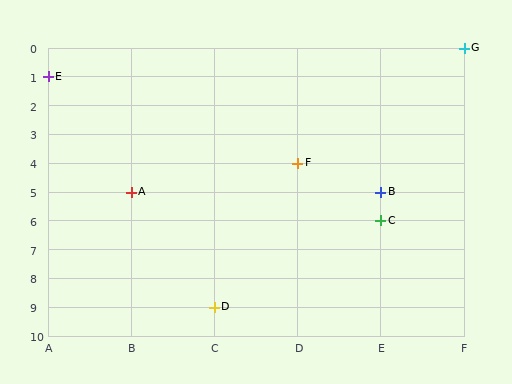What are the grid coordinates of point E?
Point E is at grid coordinates (A, 1).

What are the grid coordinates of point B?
Point B is at grid coordinates (E, 5).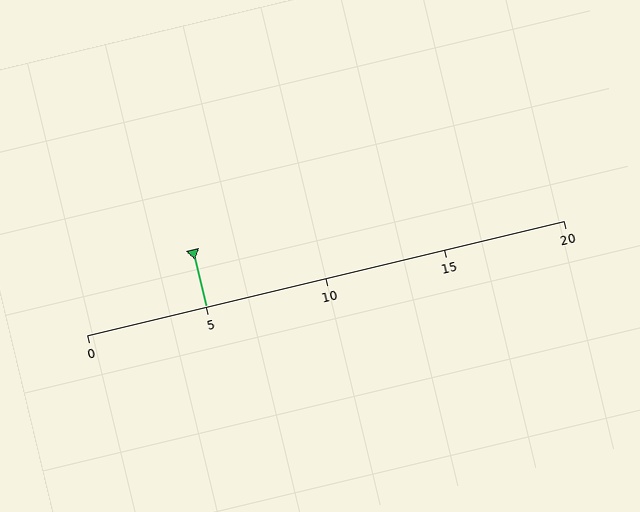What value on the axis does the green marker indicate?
The marker indicates approximately 5.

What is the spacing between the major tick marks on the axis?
The major ticks are spaced 5 apart.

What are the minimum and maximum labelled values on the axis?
The axis runs from 0 to 20.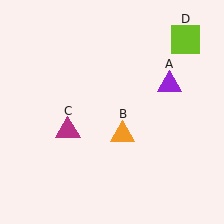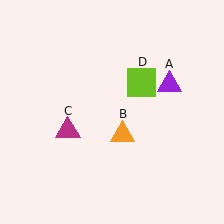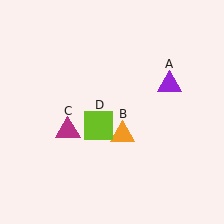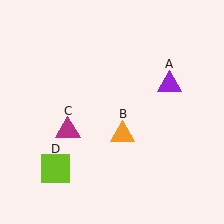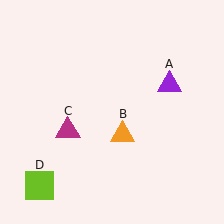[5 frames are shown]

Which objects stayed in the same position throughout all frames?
Purple triangle (object A) and orange triangle (object B) and magenta triangle (object C) remained stationary.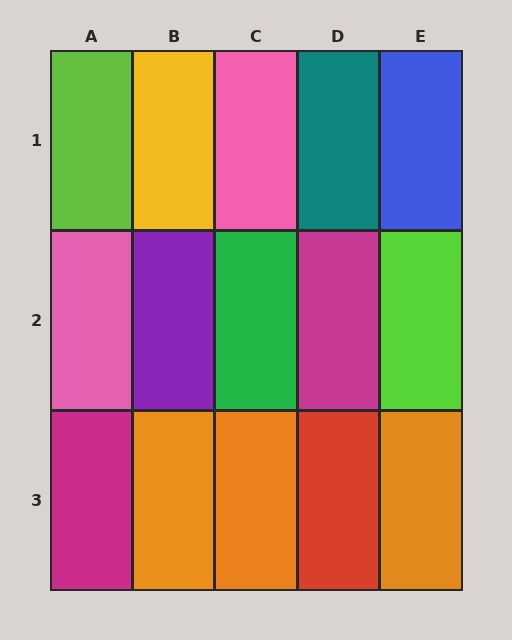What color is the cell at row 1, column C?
Pink.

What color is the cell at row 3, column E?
Orange.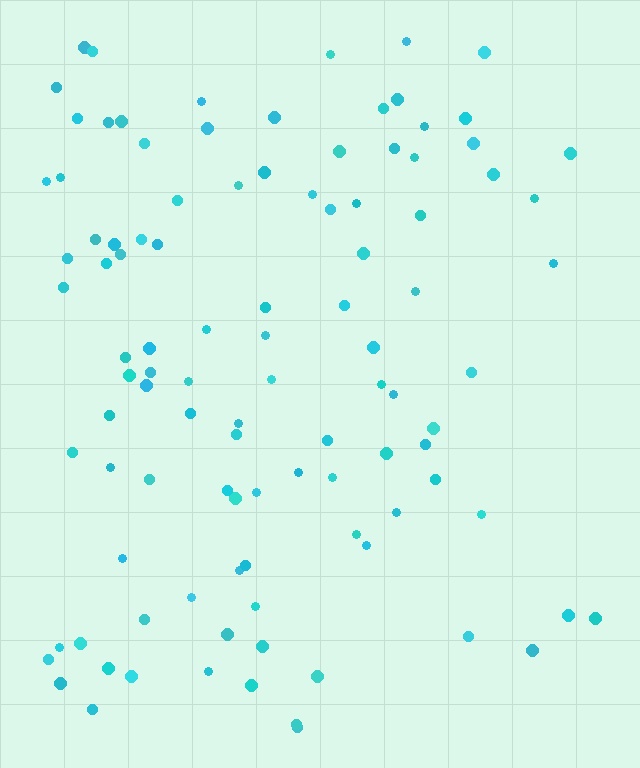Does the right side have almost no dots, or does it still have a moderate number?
Still a moderate number, just noticeably fewer than the left.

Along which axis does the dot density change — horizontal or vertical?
Horizontal.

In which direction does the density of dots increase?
From right to left, with the left side densest.